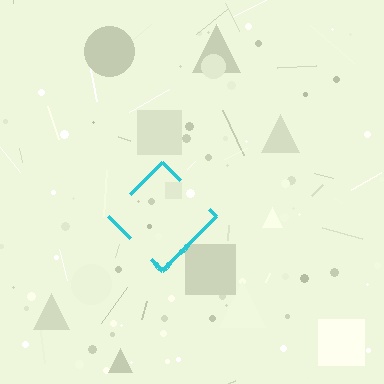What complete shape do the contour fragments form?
The contour fragments form a diamond.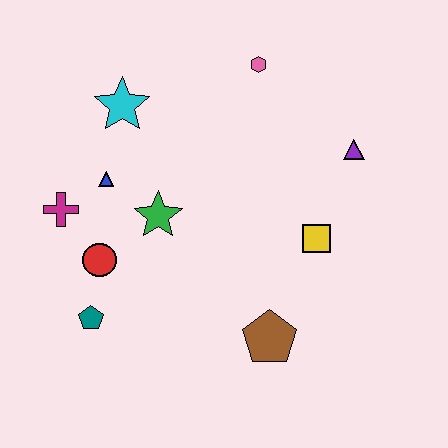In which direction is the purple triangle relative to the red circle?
The purple triangle is to the right of the red circle.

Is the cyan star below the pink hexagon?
Yes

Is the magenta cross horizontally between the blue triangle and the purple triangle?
No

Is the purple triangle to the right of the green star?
Yes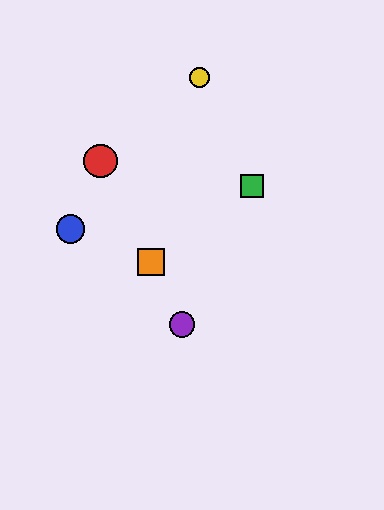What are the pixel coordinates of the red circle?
The red circle is at (100, 161).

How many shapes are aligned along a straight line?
3 shapes (the red circle, the purple circle, the orange square) are aligned along a straight line.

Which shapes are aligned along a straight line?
The red circle, the purple circle, the orange square are aligned along a straight line.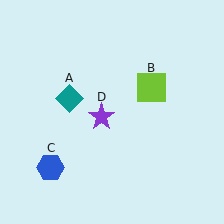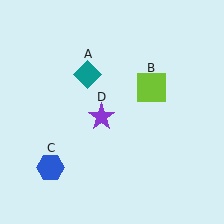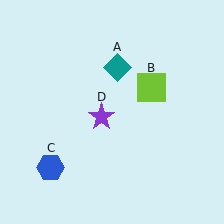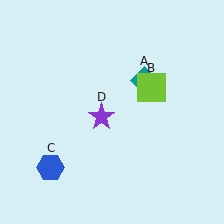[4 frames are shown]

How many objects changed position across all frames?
1 object changed position: teal diamond (object A).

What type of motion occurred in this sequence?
The teal diamond (object A) rotated clockwise around the center of the scene.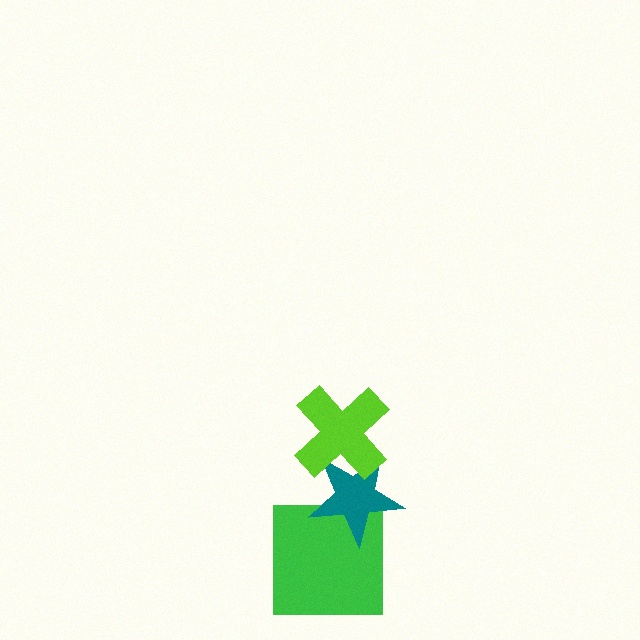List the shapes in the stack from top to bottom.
From top to bottom: the lime cross, the teal star, the green square.